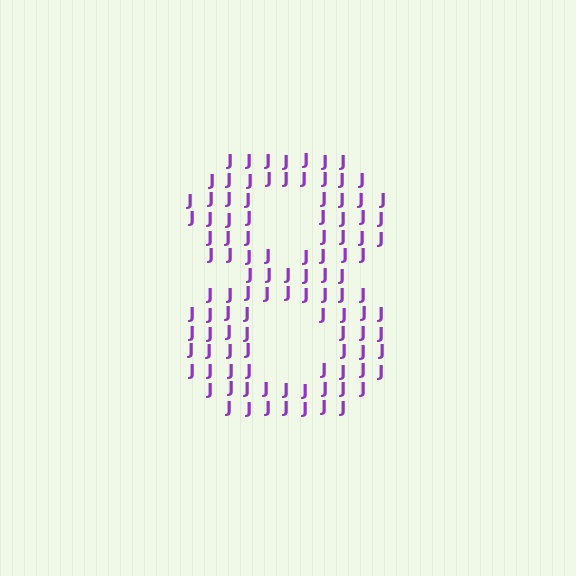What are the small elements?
The small elements are letter J's.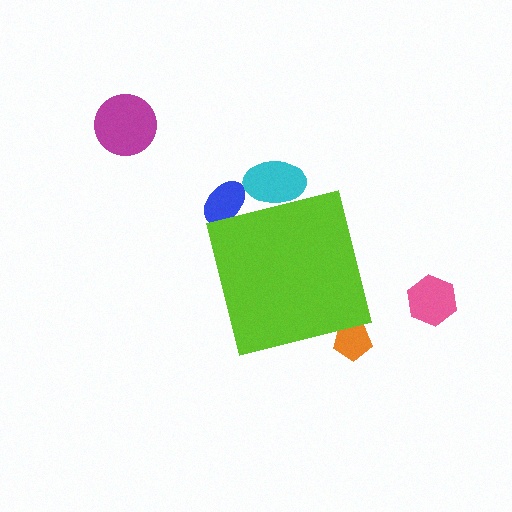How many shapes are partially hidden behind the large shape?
3 shapes are partially hidden.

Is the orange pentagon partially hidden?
Yes, the orange pentagon is partially hidden behind the lime square.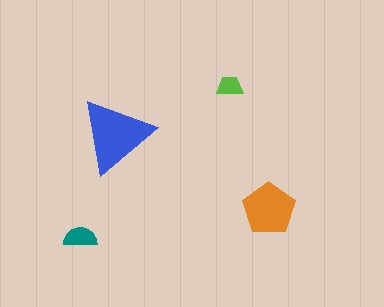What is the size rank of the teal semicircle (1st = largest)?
3rd.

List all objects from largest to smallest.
The blue triangle, the orange pentagon, the teal semicircle, the lime trapezoid.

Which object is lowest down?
The teal semicircle is bottommost.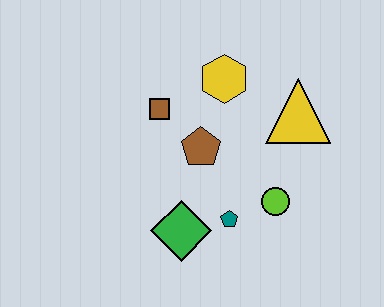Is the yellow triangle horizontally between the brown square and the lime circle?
No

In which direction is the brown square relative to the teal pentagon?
The brown square is above the teal pentagon.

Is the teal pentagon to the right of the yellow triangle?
No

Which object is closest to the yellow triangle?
The yellow hexagon is closest to the yellow triangle.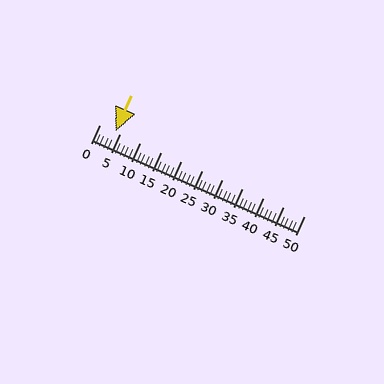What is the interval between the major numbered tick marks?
The major tick marks are spaced 5 units apart.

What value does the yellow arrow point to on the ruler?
The yellow arrow points to approximately 4.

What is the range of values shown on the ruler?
The ruler shows values from 0 to 50.